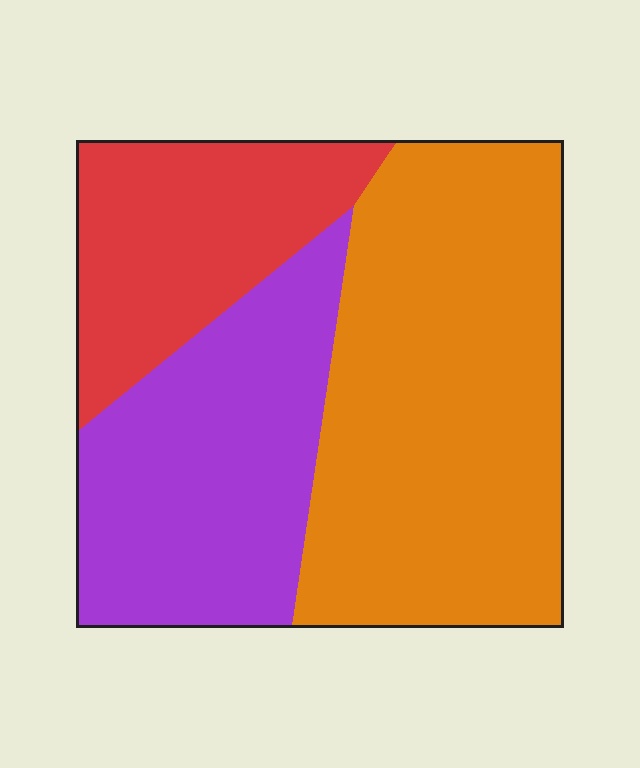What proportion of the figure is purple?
Purple takes up about one third (1/3) of the figure.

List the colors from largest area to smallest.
From largest to smallest: orange, purple, red.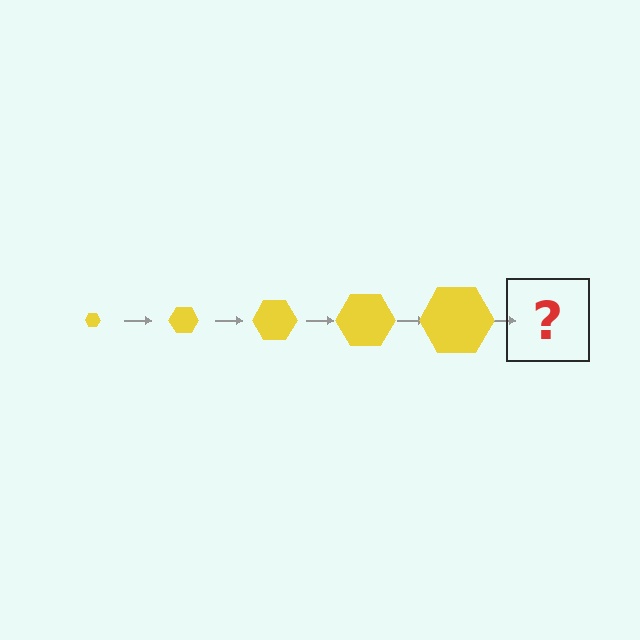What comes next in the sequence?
The next element should be a yellow hexagon, larger than the previous one.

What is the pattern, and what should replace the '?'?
The pattern is that the hexagon gets progressively larger each step. The '?' should be a yellow hexagon, larger than the previous one.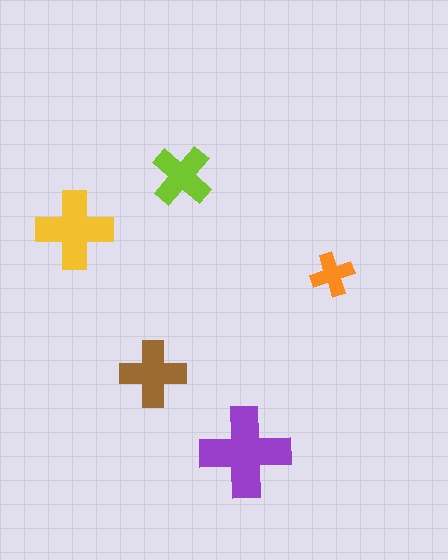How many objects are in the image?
There are 5 objects in the image.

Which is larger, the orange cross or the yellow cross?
The yellow one.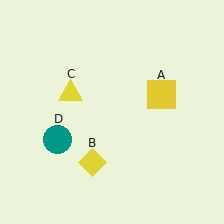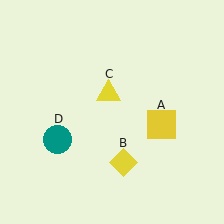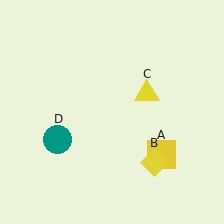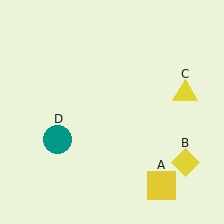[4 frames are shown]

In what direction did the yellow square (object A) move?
The yellow square (object A) moved down.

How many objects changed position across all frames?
3 objects changed position: yellow square (object A), yellow diamond (object B), yellow triangle (object C).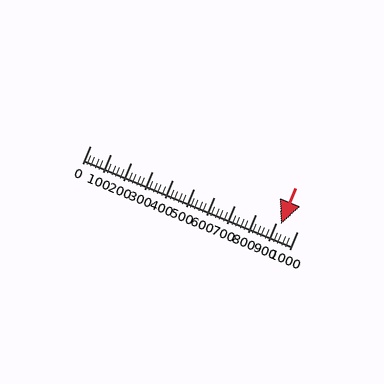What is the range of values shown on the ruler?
The ruler shows values from 0 to 1000.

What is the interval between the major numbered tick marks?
The major tick marks are spaced 100 units apart.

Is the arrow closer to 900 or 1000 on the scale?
The arrow is closer to 900.